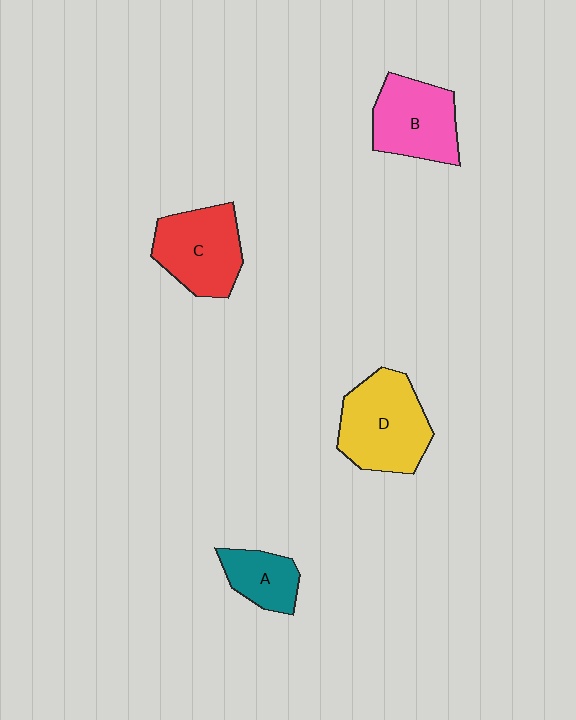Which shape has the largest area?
Shape D (yellow).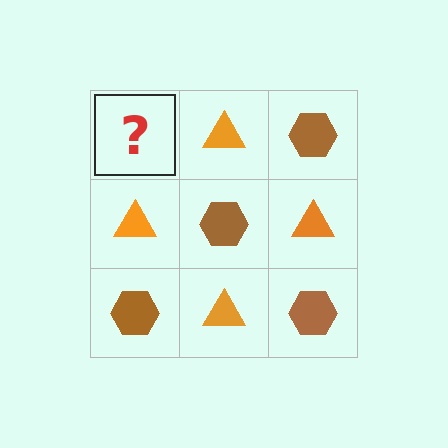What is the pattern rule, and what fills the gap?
The rule is that it alternates brown hexagon and orange triangle in a checkerboard pattern. The gap should be filled with a brown hexagon.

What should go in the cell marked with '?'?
The missing cell should contain a brown hexagon.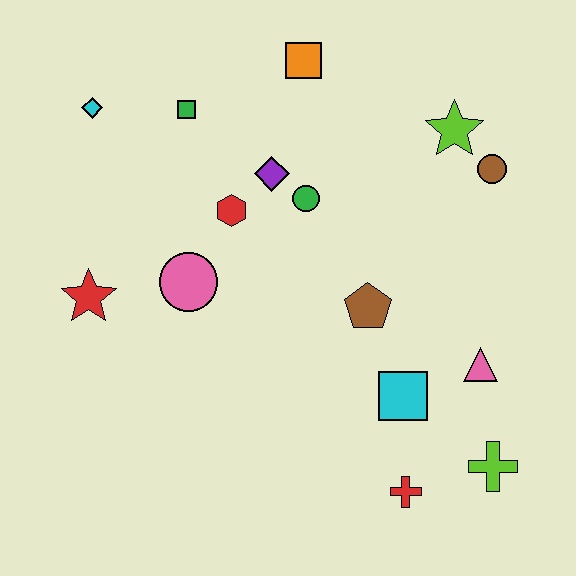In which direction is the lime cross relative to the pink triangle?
The lime cross is below the pink triangle.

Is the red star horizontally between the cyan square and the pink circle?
No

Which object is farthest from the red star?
The lime cross is farthest from the red star.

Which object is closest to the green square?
The cyan diamond is closest to the green square.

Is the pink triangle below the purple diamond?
Yes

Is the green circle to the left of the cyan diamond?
No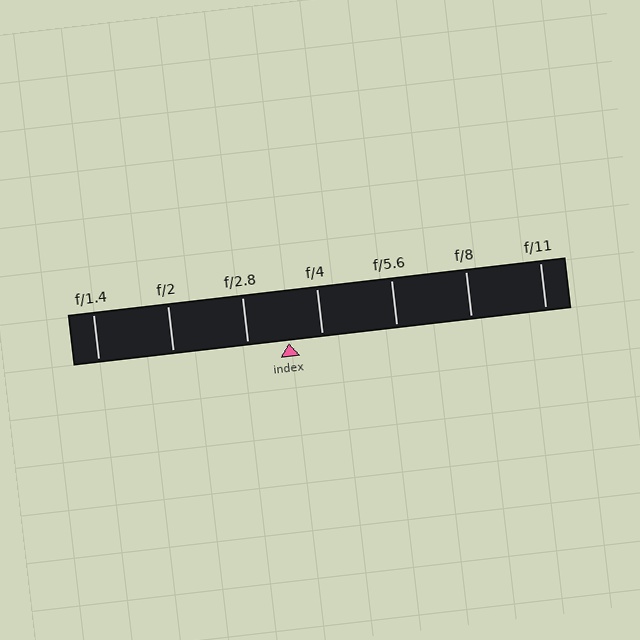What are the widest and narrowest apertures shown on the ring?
The widest aperture shown is f/1.4 and the narrowest is f/11.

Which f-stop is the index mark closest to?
The index mark is closest to f/4.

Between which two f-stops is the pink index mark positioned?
The index mark is between f/2.8 and f/4.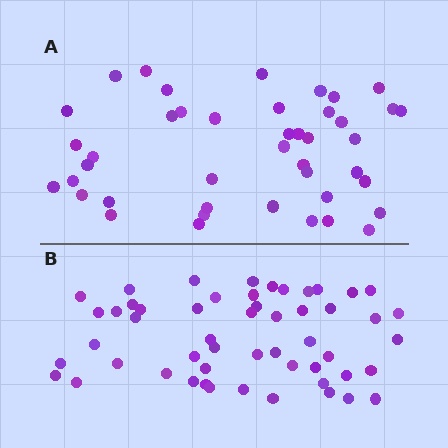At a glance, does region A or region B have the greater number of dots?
Region B (the bottom region) has more dots.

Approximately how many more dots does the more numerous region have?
Region B has roughly 10 or so more dots than region A.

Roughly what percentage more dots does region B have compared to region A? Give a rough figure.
About 25% more.